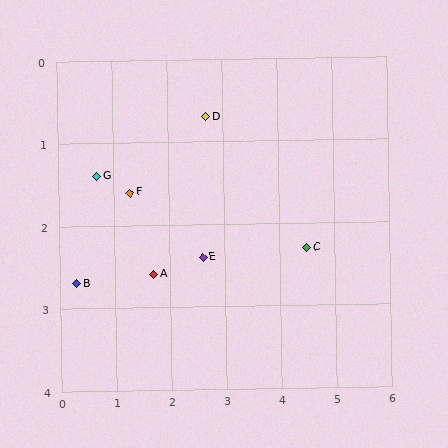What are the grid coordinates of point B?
Point B is at approximately (0.3, 2.7).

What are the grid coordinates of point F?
Point F is at approximately (1.3, 1.6).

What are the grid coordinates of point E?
Point E is at approximately (2.6, 2.4).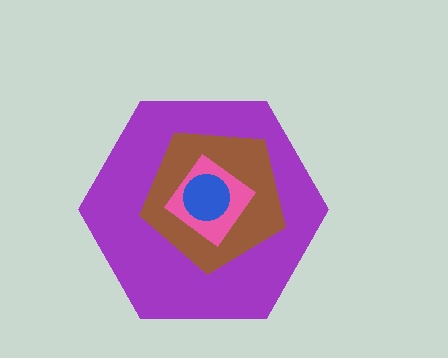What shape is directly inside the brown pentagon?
The pink diamond.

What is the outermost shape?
The purple hexagon.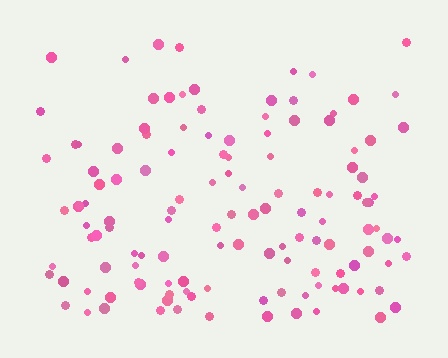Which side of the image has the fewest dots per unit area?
The top.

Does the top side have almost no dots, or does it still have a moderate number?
Still a moderate number, just noticeably fewer than the bottom.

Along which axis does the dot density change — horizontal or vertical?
Vertical.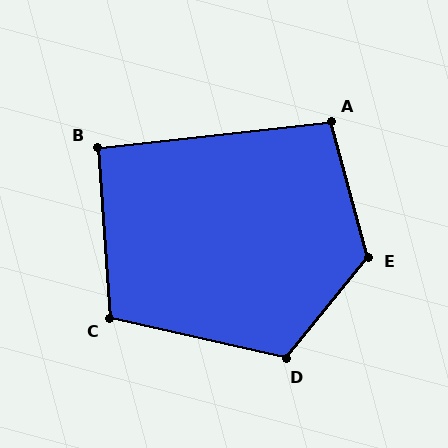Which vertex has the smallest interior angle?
B, at approximately 92 degrees.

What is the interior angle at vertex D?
Approximately 116 degrees (obtuse).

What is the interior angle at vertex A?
Approximately 99 degrees (obtuse).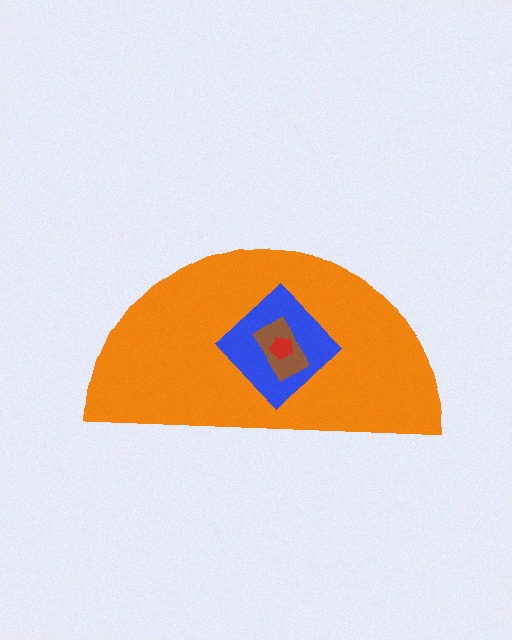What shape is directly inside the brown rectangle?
The red pentagon.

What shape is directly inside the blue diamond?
The brown rectangle.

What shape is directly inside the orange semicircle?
The blue diamond.